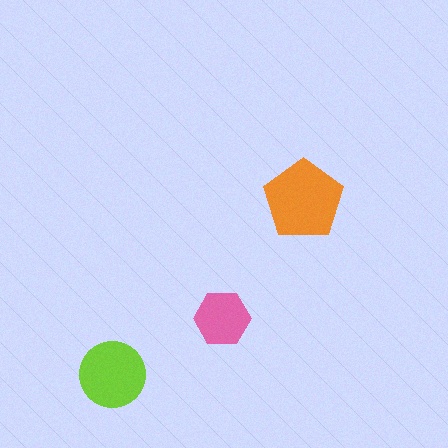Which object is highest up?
The orange pentagon is topmost.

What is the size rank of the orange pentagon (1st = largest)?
1st.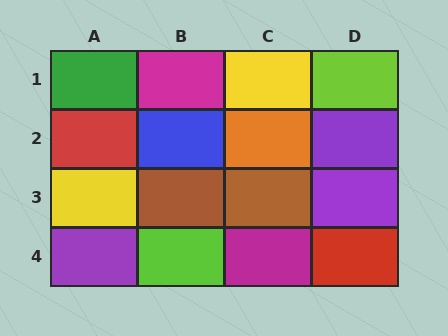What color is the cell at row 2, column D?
Purple.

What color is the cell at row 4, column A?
Purple.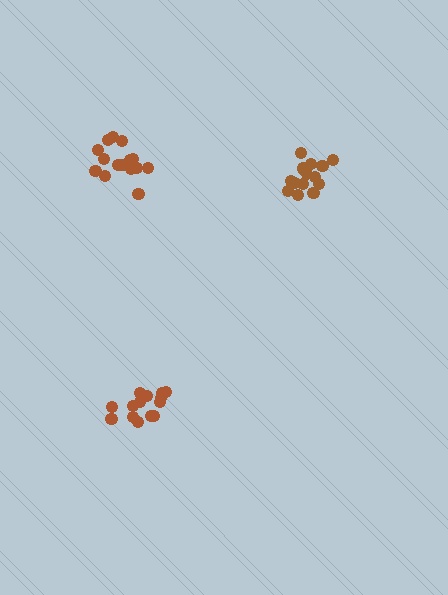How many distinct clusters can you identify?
There are 3 distinct clusters.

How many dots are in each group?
Group 1: 15 dots, Group 2: 16 dots, Group 3: 14 dots (45 total).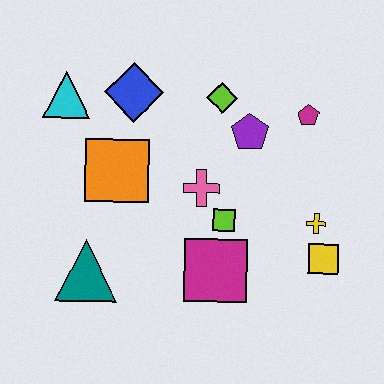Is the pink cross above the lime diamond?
No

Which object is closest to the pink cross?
The lime square is closest to the pink cross.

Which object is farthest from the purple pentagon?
The teal triangle is farthest from the purple pentagon.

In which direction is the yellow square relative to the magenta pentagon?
The yellow square is below the magenta pentagon.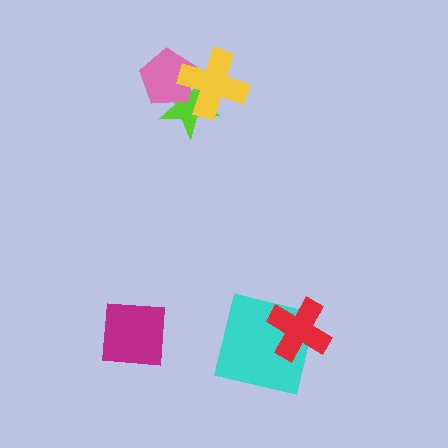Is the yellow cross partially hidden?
No, no other shape covers it.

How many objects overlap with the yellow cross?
2 objects overlap with the yellow cross.